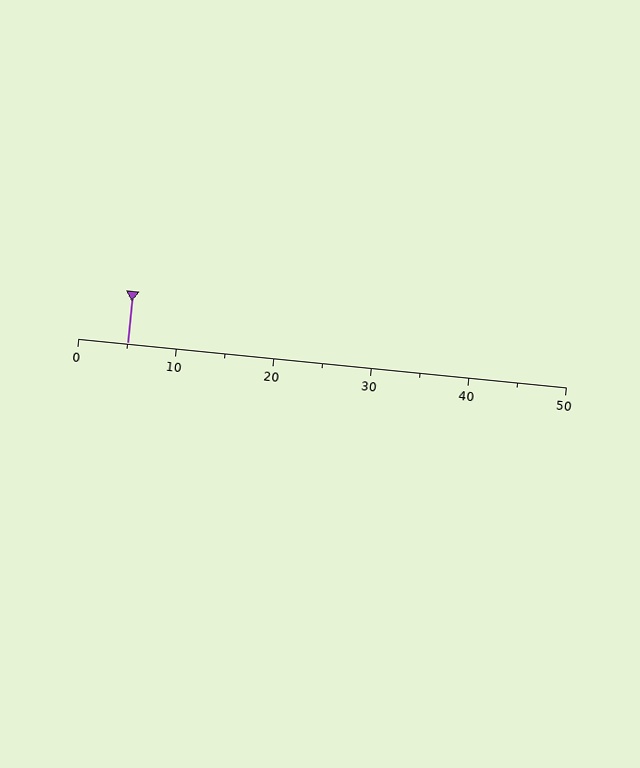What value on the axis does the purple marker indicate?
The marker indicates approximately 5.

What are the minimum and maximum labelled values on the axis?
The axis runs from 0 to 50.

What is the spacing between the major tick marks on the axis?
The major ticks are spaced 10 apart.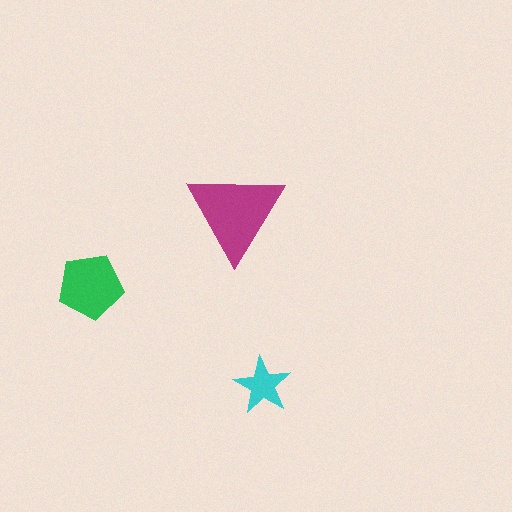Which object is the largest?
The magenta triangle.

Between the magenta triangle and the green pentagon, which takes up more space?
The magenta triangle.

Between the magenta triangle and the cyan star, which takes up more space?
The magenta triangle.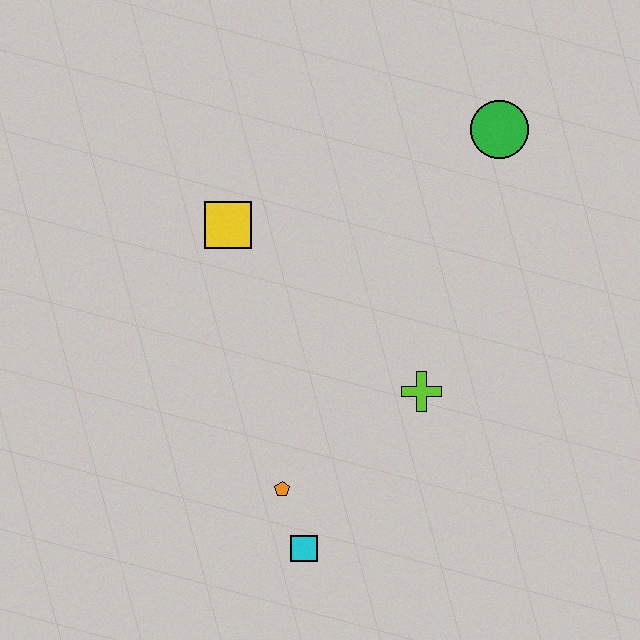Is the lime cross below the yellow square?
Yes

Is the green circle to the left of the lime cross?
No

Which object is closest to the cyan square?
The orange pentagon is closest to the cyan square.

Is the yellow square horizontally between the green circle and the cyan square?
No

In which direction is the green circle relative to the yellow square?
The green circle is to the right of the yellow square.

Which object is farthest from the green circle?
The cyan square is farthest from the green circle.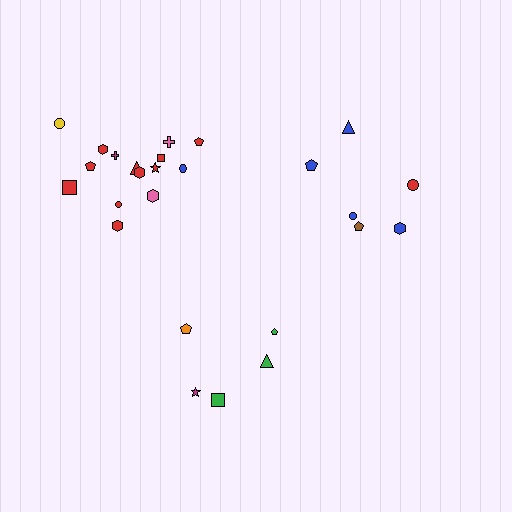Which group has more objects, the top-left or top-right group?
The top-left group.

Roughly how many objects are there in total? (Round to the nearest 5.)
Roughly 25 objects in total.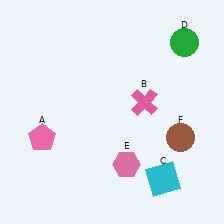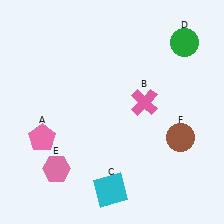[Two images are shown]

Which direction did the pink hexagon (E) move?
The pink hexagon (E) moved left.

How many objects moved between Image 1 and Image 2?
2 objects moved between the two images.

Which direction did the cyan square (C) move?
The cyan square (C) moved left.